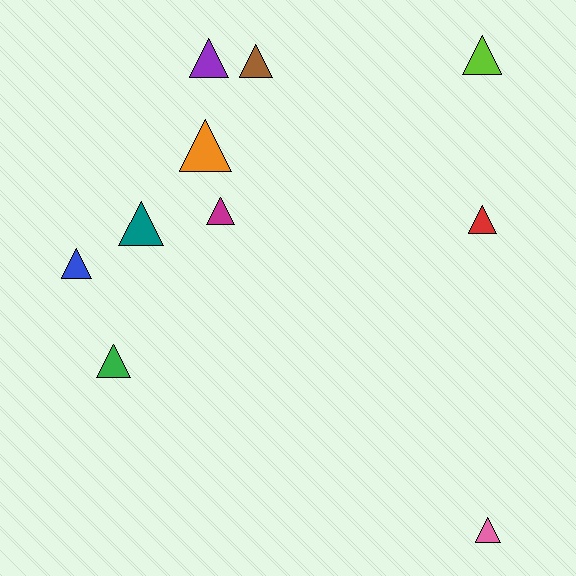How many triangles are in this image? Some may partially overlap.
There are 10 triangles.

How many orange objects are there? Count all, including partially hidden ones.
There is 1 orange object.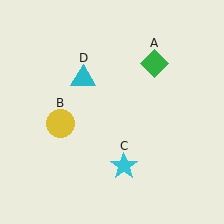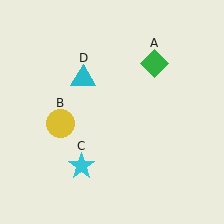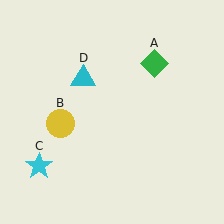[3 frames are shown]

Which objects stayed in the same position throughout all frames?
Green diamond (object A) and yellow circle (object B) and cyan triangle (object D) remained stationary.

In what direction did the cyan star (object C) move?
The cyan star (object C) moved left.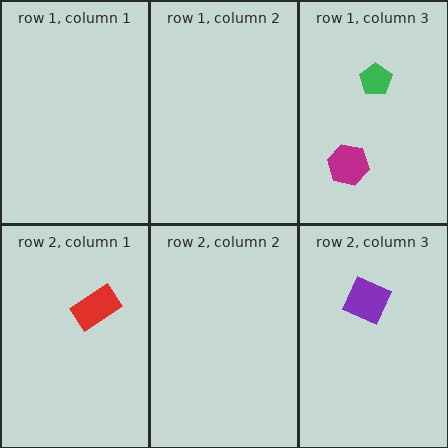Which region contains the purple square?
The row 2, column 3 region.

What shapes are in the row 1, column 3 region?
The magenta hexagon, the green pentagon.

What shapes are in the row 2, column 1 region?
The red rectangle.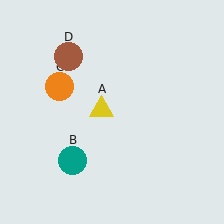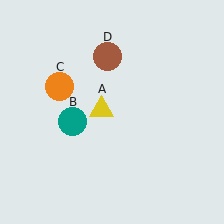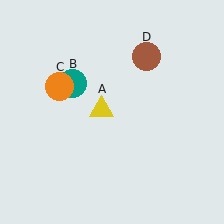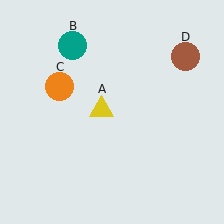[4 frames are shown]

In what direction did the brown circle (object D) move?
The brown circle (object D) moved right.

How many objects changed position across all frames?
2 objects changed position: teal circle (object B), brown circle (object D).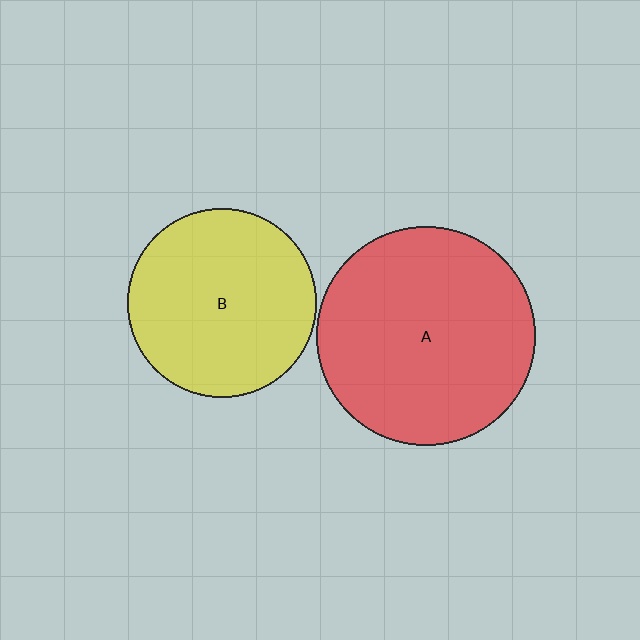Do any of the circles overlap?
No, none of the circles overlap.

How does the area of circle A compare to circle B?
Approximately 1.3 times.